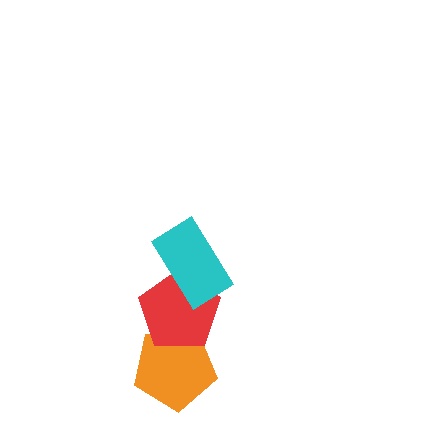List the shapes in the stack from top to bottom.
From top to bottom: the cyan rectangle, the red pentagon, the orange pentagon.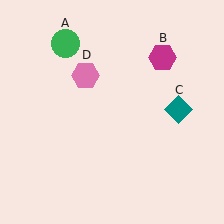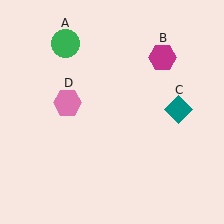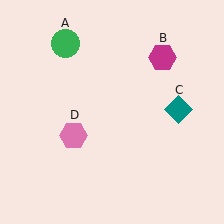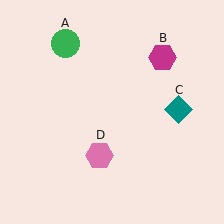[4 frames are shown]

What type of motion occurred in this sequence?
The pink hexagon (object D) rotated counterclockwise around the center of the scene.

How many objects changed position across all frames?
1 object changed position: pink hexagon (object D).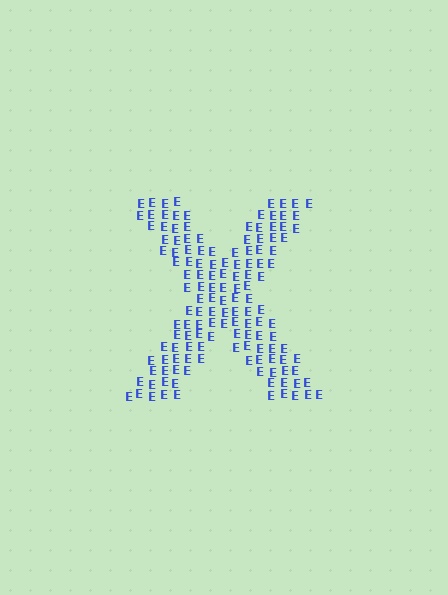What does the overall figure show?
The overall figure shows the letter X.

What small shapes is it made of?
It is made of small letter E's.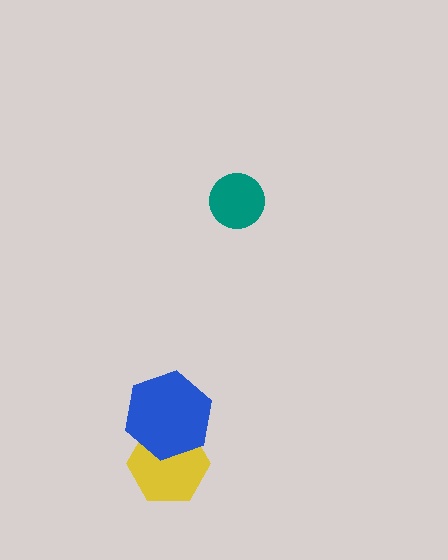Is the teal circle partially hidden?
No, no other shape covers it.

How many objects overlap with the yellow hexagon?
1 object overlaps with the yellow hexagon.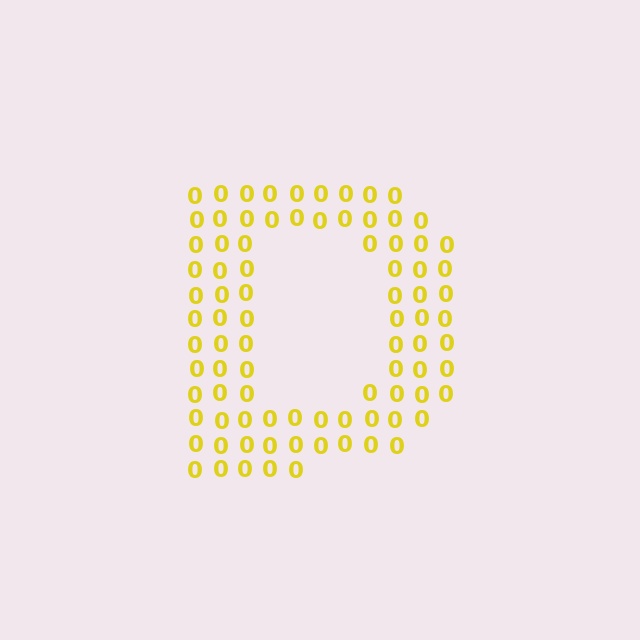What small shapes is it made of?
It is made of small digit 0's.